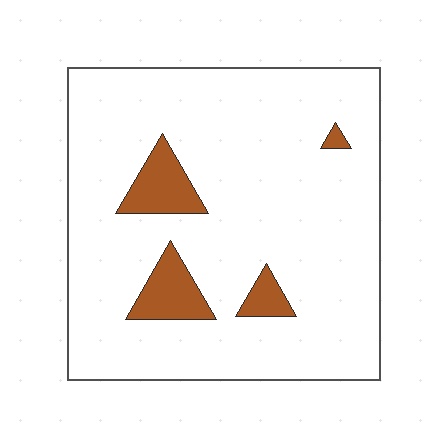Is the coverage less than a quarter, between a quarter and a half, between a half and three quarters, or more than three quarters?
Less than a quarter.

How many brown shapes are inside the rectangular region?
4.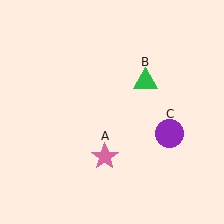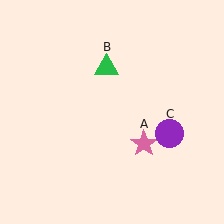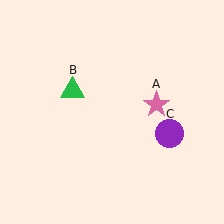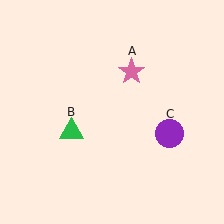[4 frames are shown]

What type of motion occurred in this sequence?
The pink star (object A), green triangle (object B) rotated counterclockwise around the center of the scene.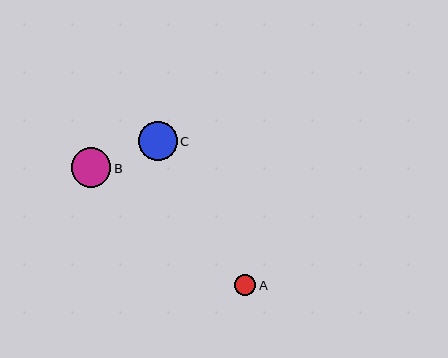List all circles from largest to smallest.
From largest to smallest: B, C, A.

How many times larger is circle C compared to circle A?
Circle C is approximately 1.8 times the size of circle A.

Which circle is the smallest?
Circle A is the smallest with a size of approximately 22 pixels.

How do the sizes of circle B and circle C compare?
Circle B and circle C are approximately the same size.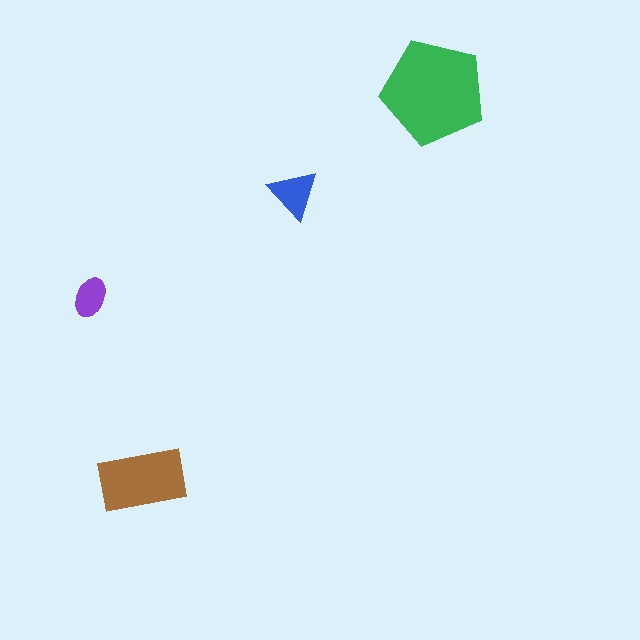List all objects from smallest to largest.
The purple ellipse, the blue triangle, the brown rectangle, the green pentagon.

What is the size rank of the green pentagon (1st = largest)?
1st.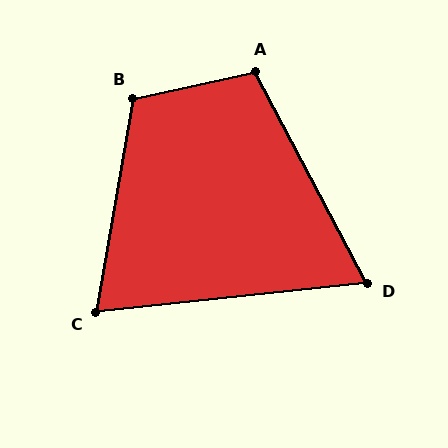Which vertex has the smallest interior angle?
D, at approximately 68 degrees.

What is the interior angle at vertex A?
Approximately 106 degrees (obtuse).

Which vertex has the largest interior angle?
B, at approximately 112 degrees.